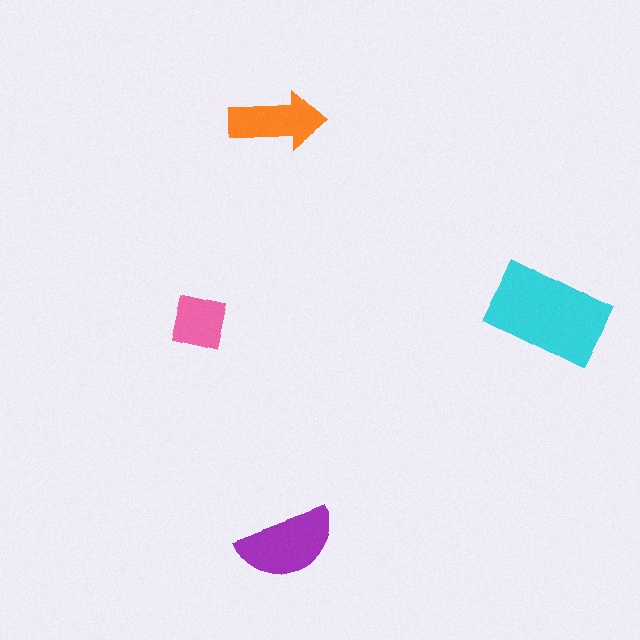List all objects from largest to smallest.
The cyan rectangle, the purple semicircle, the orange arrow, the pink square.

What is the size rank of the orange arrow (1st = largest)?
3rd.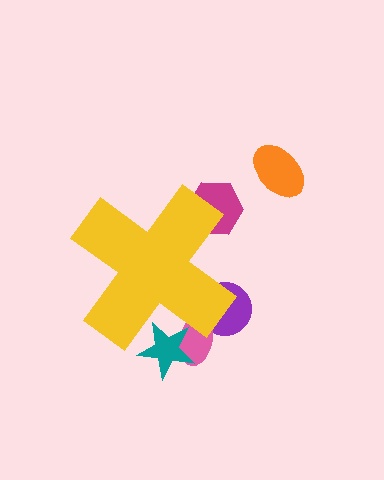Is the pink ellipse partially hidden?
Yes, the pink ellipse is partially hidden behind the yellow cross.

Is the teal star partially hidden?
Yes, the teal star is partially hidden behind the yellow cross.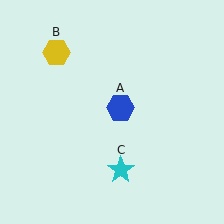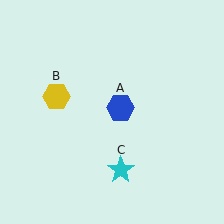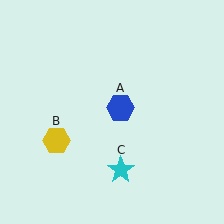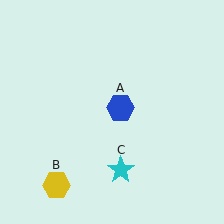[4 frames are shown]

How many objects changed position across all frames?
1 object changed position: yellow hexagon (object B).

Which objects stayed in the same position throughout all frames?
Blue hexagon (object A) and cyan star (object C) remained stationary.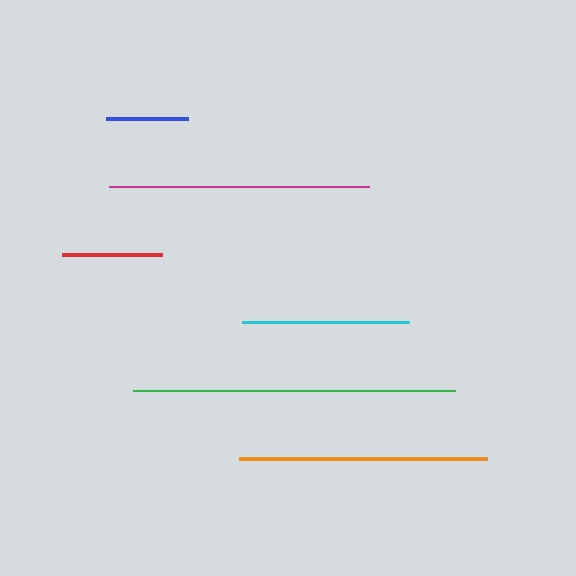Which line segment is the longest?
The green line is the longest at approximately 322 pixels.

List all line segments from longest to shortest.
From longest to shortest: green, magenta, orange, cyan, red, blue.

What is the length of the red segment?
The red segment is approximately 100 pixels long.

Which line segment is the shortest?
The blue line is the shortest at approximately 82 pixels.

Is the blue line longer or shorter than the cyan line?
The cyan line is longer than the blue line.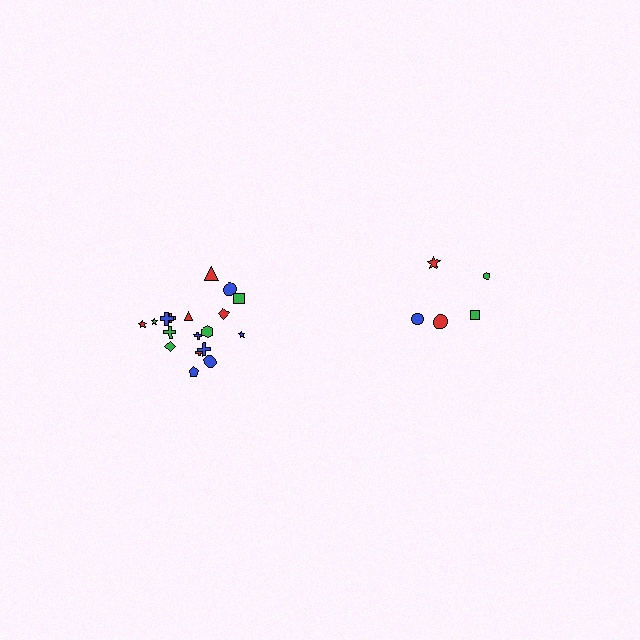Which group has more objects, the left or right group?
The left group.